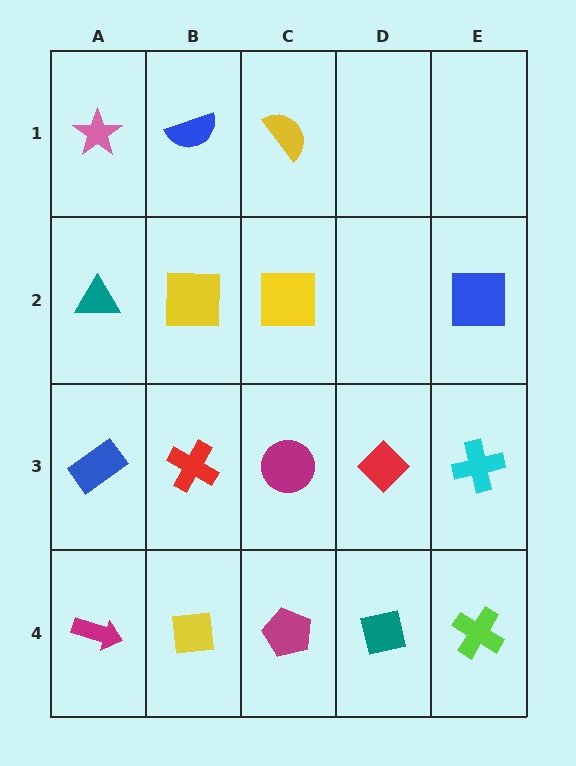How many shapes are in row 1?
3 shapes.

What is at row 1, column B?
A blue semicircle.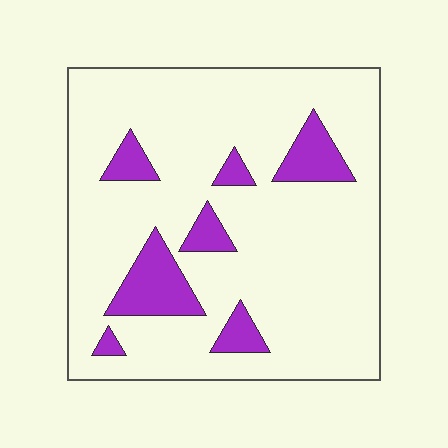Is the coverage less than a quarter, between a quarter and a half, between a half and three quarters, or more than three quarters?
Less than a quarter.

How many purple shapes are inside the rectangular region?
7.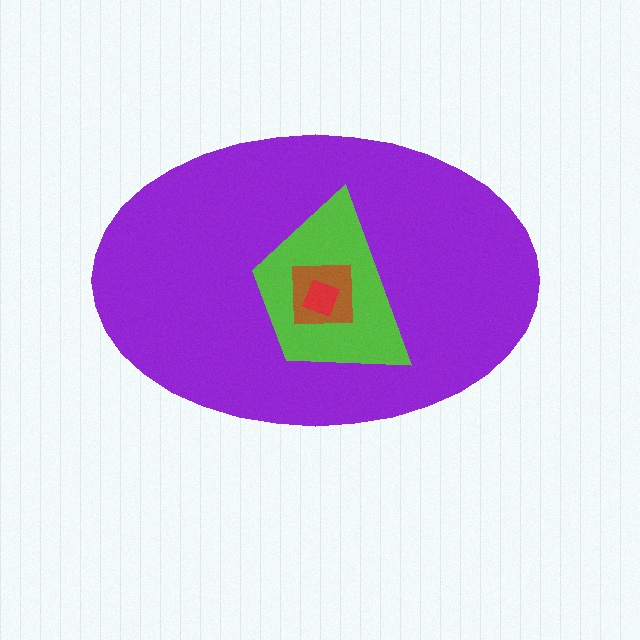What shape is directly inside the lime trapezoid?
The brown square.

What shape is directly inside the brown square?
The red diamond.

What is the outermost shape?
The purple ellipse.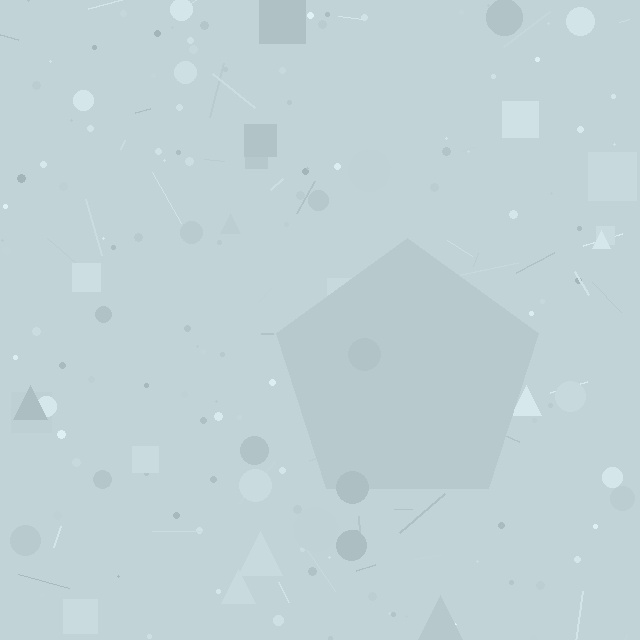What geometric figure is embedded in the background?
A pentagon is embedded in the background.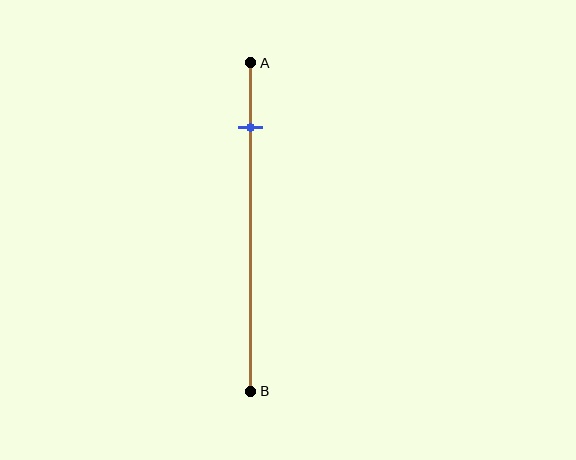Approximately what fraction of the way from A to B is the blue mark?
The blue mark is approximately 20% of the way from A to B.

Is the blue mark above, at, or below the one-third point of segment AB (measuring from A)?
The blue mark is above the one-third point of segment AB.